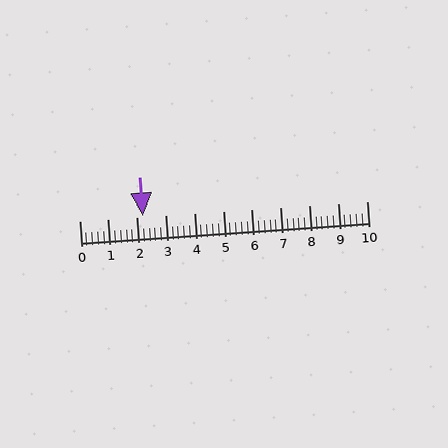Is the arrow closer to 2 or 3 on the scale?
The arrow is closer to 2.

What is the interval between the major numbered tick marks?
The major tick marks are spaced 1 units apart.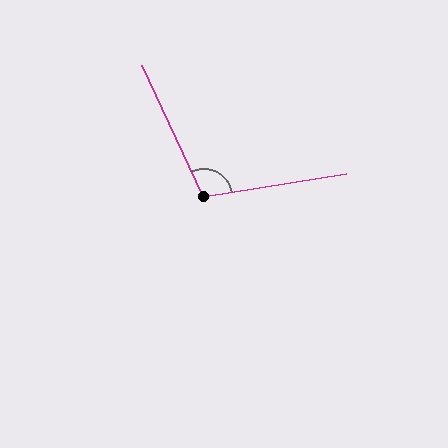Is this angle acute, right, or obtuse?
It is obtuse.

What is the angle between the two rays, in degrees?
Approximately 106 degrees.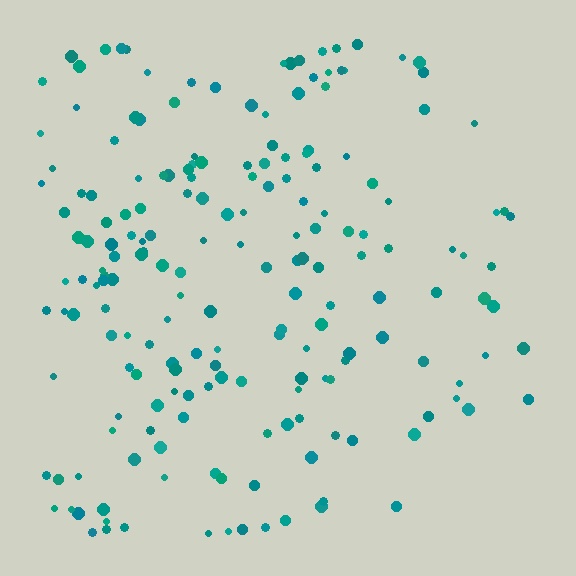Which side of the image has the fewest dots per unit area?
The right.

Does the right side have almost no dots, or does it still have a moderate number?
Still a moderate number, just noticeably fewer than the left.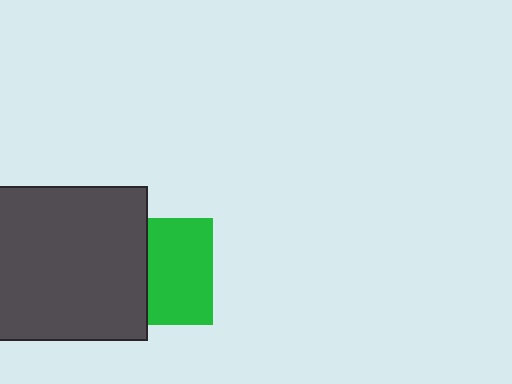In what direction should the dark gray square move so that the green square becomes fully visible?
The dark gray square should move left. That is the shortest direction to clear the overlap and leave the green square fully visible.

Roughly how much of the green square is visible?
About half of it is visible (roughly 62%).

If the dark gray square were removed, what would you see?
You would see the complete green square.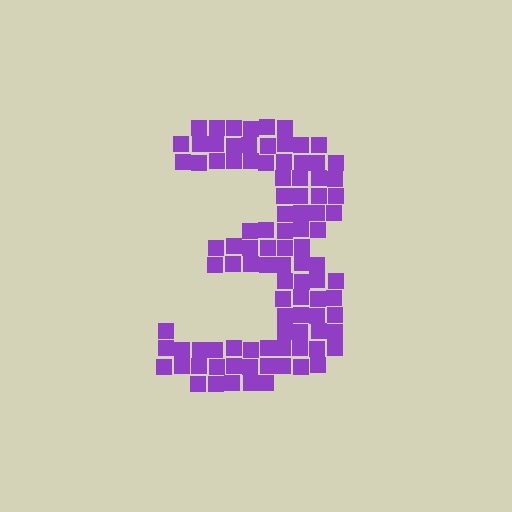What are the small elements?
The small elements are squares.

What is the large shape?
The large shape is the digit 3.